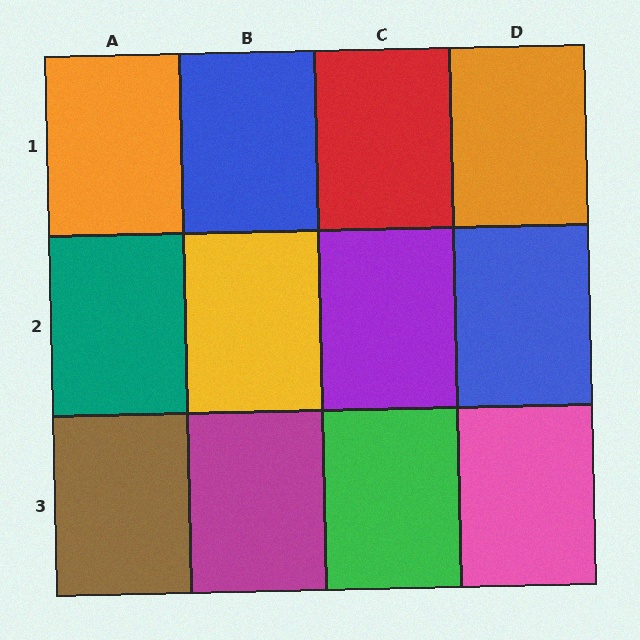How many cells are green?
1 cell is green.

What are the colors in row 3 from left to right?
Brown, magenta, green, pink.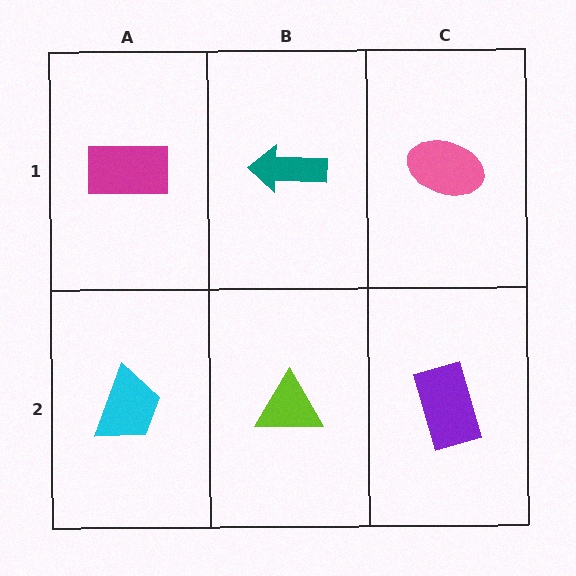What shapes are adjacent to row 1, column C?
A purple rectangle (row 2, column C), a teal arrow (row 1, column B).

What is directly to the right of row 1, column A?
A teal arrow.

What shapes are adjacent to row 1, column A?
A cyan trapezoid (row 2, column A), a teal arrow (row 1, column B).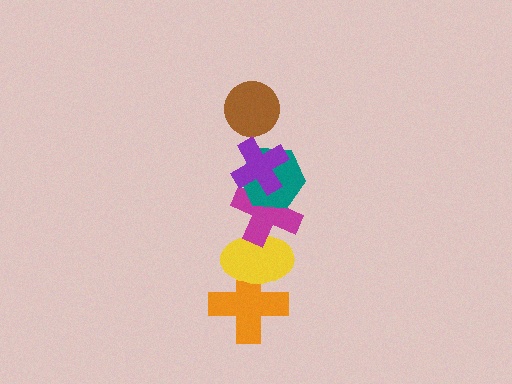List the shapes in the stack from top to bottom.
From top to bottom: the brown circle, the purple cross, the teal hexagon, the magenta cross, the yellow ellipse, the orange cross.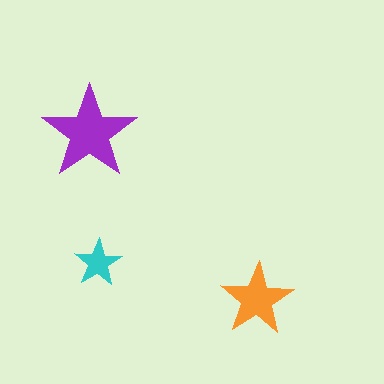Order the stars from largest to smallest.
the purple one, the orange one, the cyan one.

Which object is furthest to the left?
The purple star is leftmost.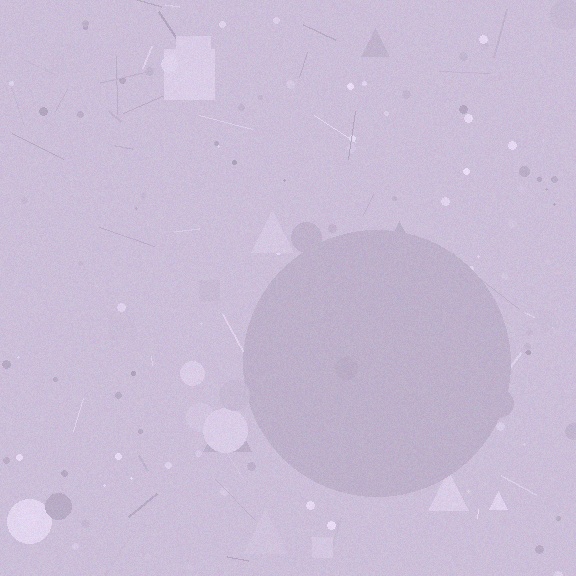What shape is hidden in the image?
A circle is hidden in the image.